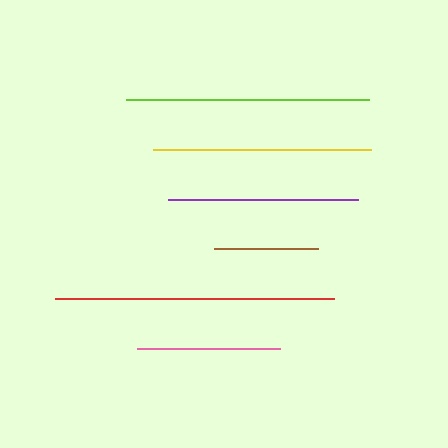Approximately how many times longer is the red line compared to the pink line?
The red line is approximately 1.9 times the length of the pink line.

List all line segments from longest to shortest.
From longest to shortest: red, lime, yellow, purple, pink, brown.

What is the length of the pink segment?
The pink segment is approximately 144 pixels long.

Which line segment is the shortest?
The brown line is the shortest at approximately 103 pixels.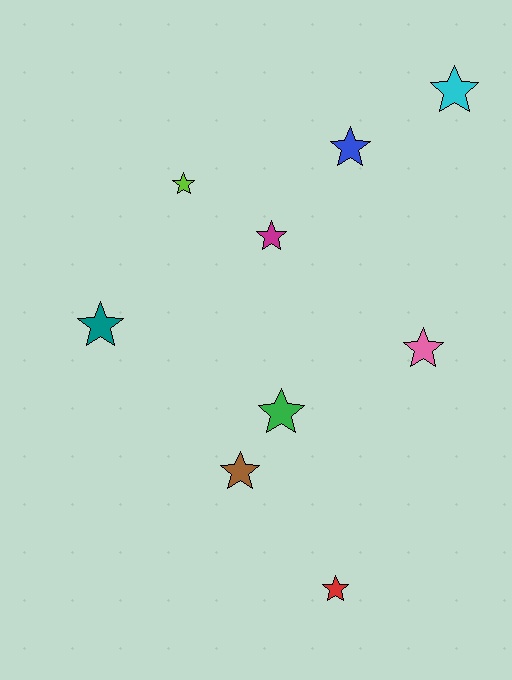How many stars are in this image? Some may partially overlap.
There are 9 stars.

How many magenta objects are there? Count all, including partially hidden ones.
There is 1 magenta object.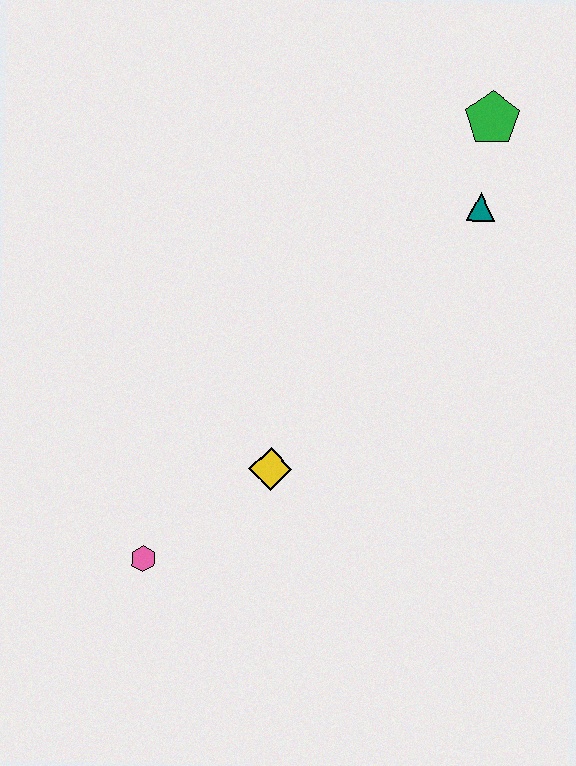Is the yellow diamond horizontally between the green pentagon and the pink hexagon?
Yes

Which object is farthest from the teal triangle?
The pink hexagon is farthest from the teal triangle.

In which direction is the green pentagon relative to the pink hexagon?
The green pentagon is above the pink hexagon.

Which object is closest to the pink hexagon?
The yellow diamond is closest to the pink hexagon.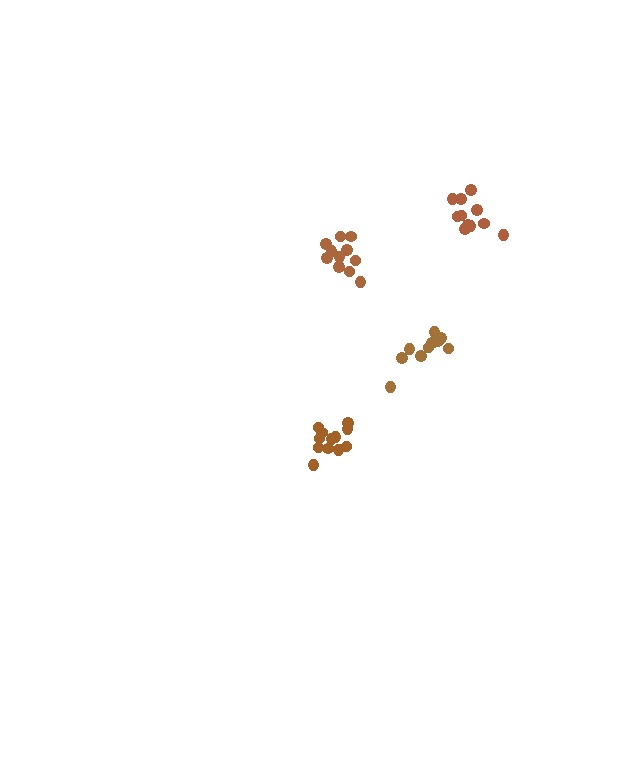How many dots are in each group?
Group 1: 10 dots, Group 2: 11 dots, Group 3: 12 dots, Group 4: 11 dots (44 total).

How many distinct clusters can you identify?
There are 4 distinct clusters.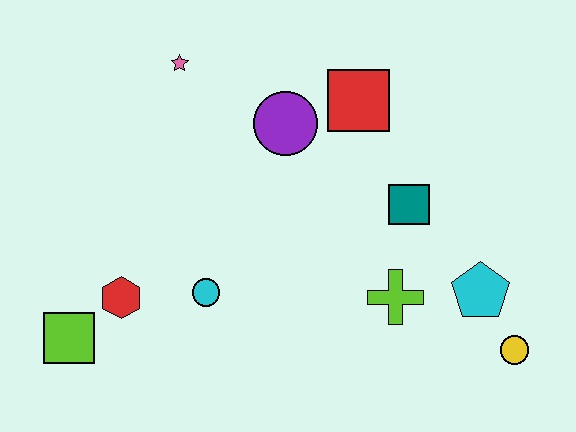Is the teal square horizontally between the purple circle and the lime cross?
No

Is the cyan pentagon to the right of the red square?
Yes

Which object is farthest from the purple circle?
The yellow circle is farthest from the purple circle.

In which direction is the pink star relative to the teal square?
The pink star is to the left of the teal square.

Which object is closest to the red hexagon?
The lime square is closest to the red hexagon.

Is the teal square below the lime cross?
No